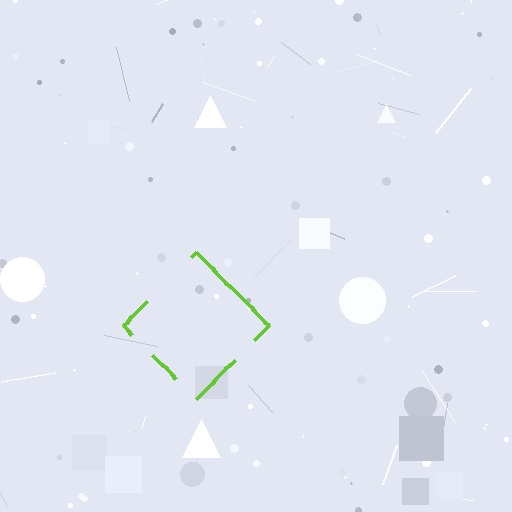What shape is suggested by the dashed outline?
The dashed outline suggests a diamond.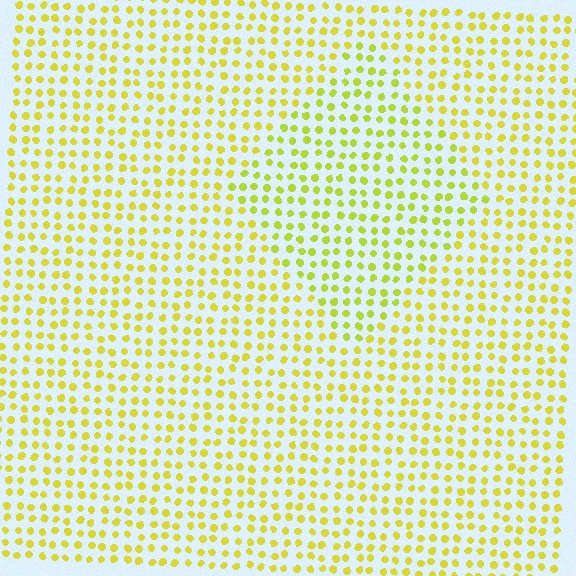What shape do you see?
I see a diamond.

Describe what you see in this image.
The image is filled with small yellow elements in a uniform arrangement. A diamond-shaped region is visible where the elements are tinted to a slightly different hue, forming a subtle color boundary.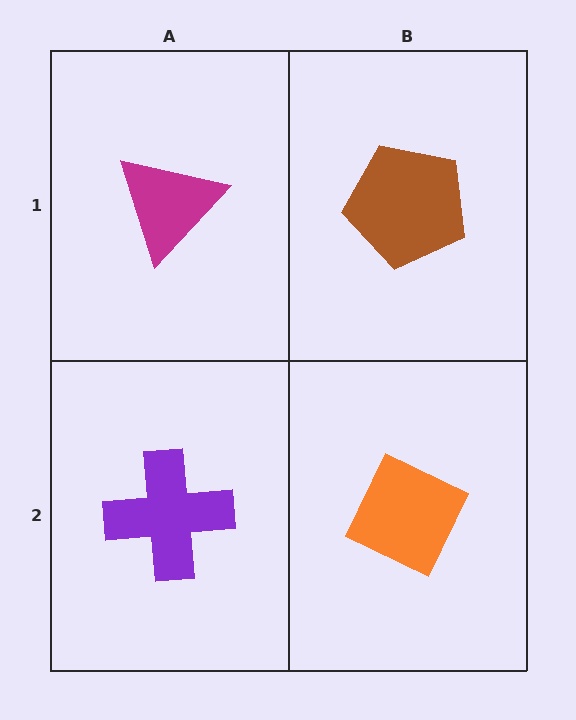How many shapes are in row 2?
2 shapes.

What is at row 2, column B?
An orange diamond.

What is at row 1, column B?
A brown pentagon.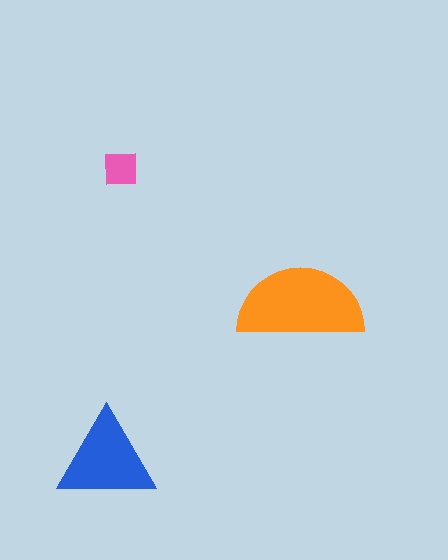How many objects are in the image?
There are 3 objects in the image.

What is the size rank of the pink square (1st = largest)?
3rd.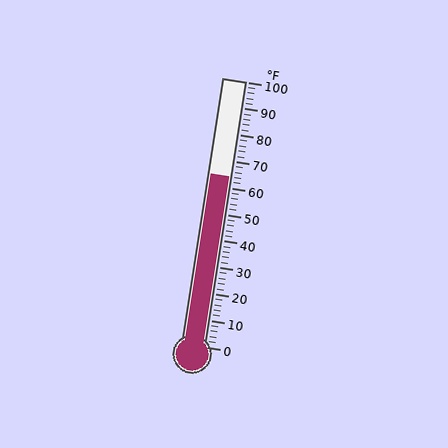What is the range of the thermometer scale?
The thermometer scale ranges from 0°F to 100°F.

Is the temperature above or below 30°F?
The temperature is above 30°F.